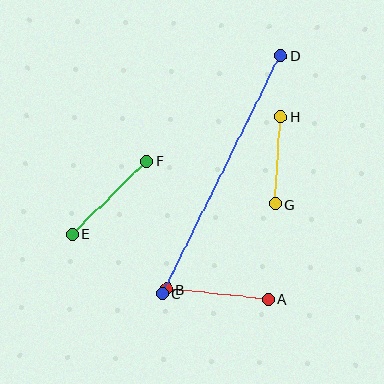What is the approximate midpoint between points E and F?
The midpoint is at approximately (109, 198) pixels.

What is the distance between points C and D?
The distance is approximately 265 pixels.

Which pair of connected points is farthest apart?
Points C and D are farthest apart.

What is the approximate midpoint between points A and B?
The midpoint is at approximately (217, 294) pixels.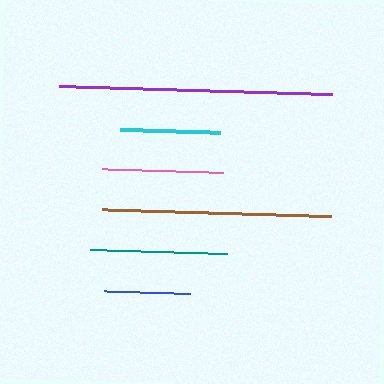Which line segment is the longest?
The purple line is the longest at approximately 273 pixels.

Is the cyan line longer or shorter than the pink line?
The pink line is longer than the cyan line.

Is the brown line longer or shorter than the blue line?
The brown line is longer than the blue line.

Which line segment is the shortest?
The blue line is the shortest at approximately 86 pixels.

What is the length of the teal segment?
The teal segment is approximately 137 pixels long.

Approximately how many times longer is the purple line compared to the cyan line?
The purple line is approximately 2.7 times the length of the cyan line.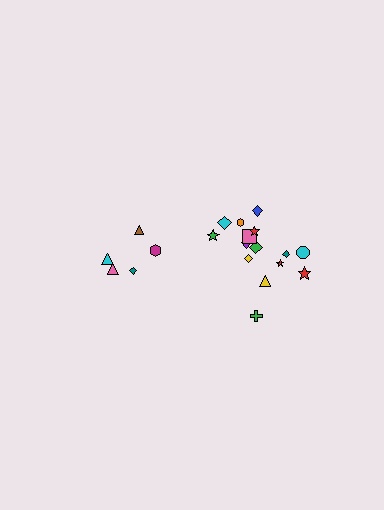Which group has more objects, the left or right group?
The right group.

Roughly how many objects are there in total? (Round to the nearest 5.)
Roughly 20 objects in total.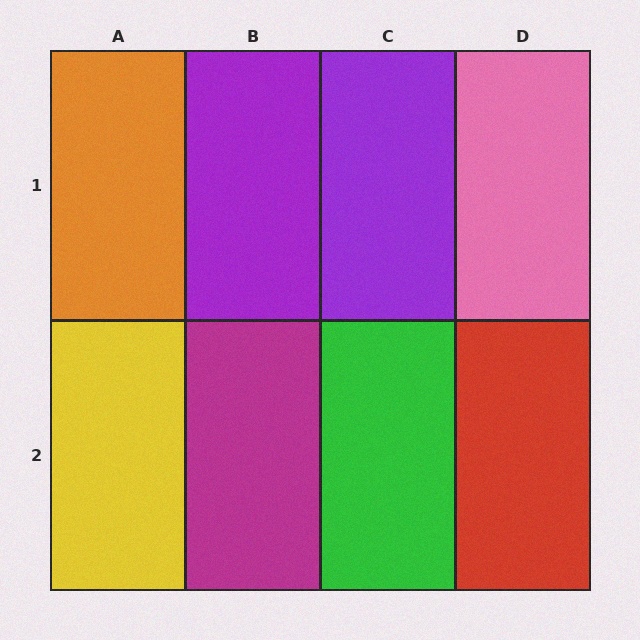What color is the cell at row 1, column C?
Purple.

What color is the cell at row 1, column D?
Pink.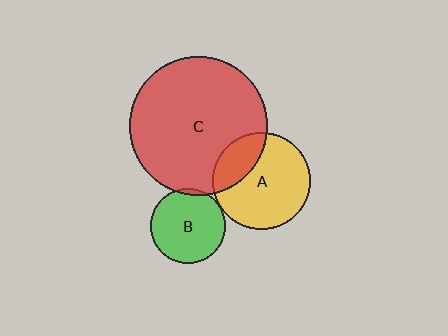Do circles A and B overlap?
Yes.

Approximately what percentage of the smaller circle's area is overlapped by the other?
Approximately 5%.